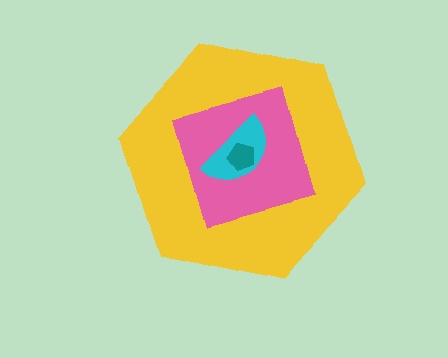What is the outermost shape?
The yellow hexagon.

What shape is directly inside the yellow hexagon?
The pink diamond.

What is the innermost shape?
The teal pentagon.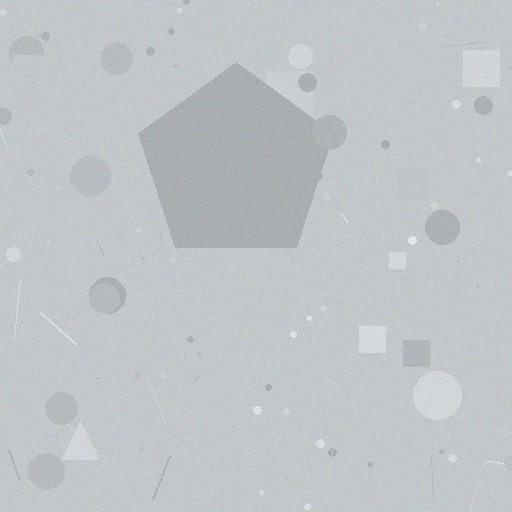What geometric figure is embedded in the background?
A pentagon is embedded in the background.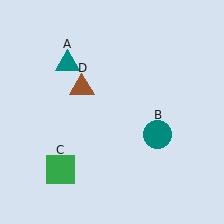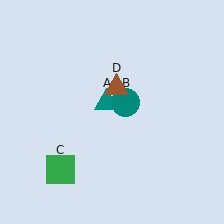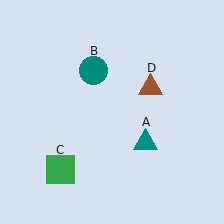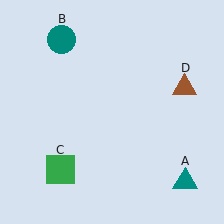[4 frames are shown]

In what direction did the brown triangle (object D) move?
The brown triangle (object D) moved right.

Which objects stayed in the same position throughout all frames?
Green square (object C) remained stationary.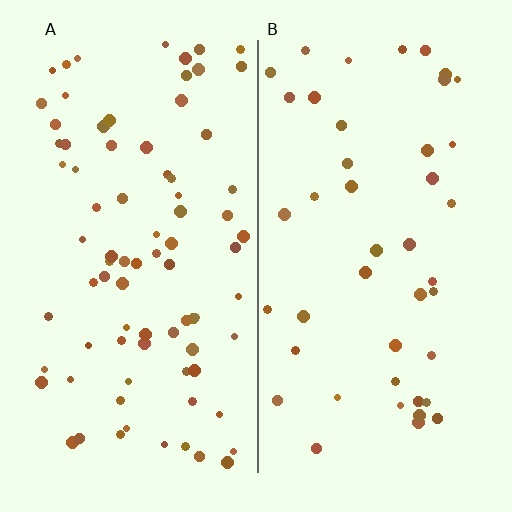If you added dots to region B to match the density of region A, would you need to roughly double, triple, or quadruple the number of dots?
Approximately double.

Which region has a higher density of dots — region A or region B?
A (the left).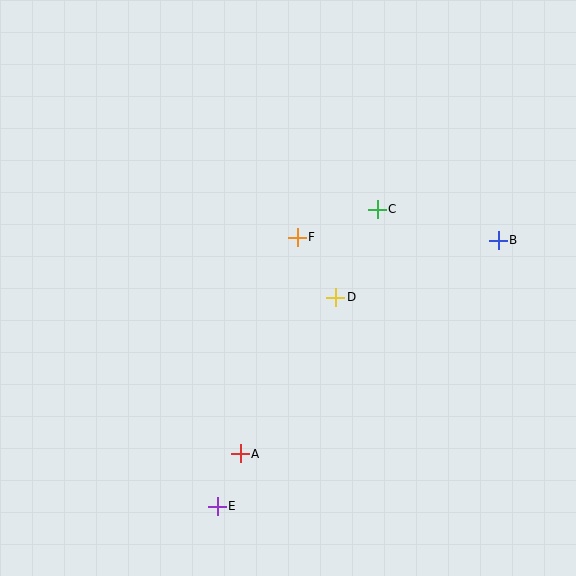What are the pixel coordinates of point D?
Point D is at (336, 297).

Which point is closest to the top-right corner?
Point B is closest to the top-right corner.